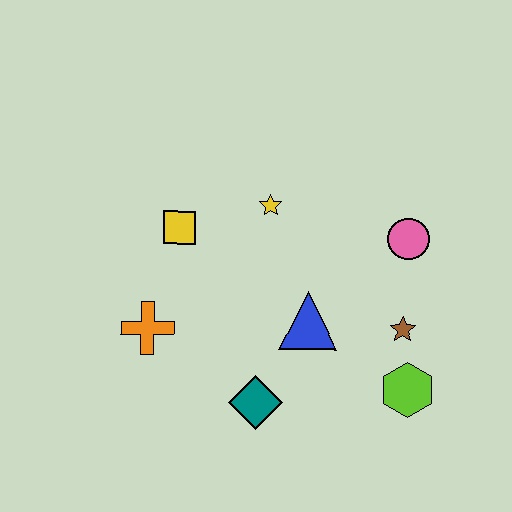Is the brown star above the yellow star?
No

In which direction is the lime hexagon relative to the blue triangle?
The lime hexagon is to the right of the blue triangle.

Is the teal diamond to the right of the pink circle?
No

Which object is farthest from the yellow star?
The lime hexagon is farthest from the yellow star.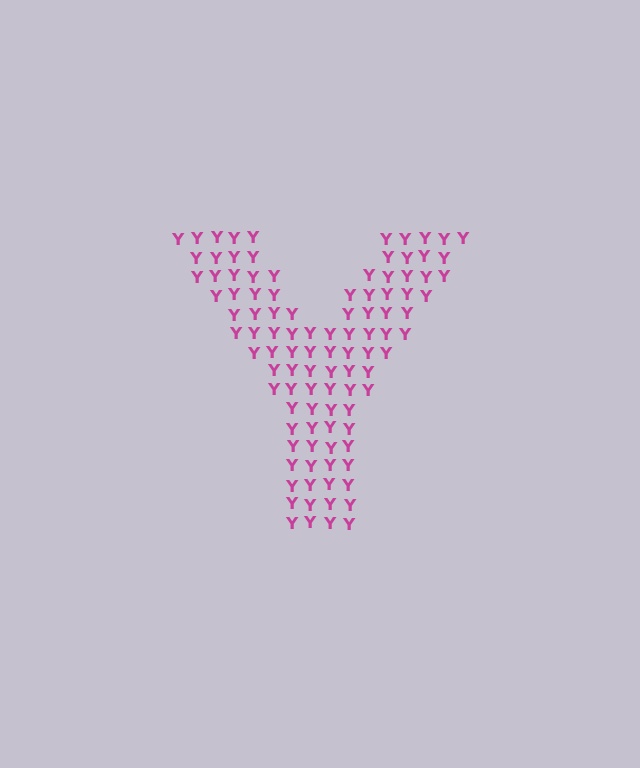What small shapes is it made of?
It is made of small letter Y's.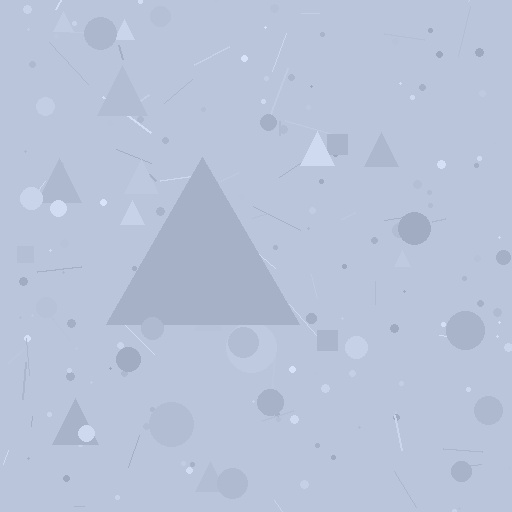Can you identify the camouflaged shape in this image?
The camouflaged shape is a triangle.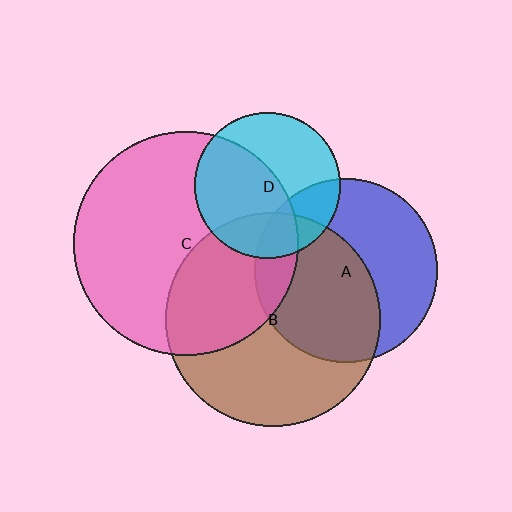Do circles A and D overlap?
Yes.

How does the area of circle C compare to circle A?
Approximately 1.5 times.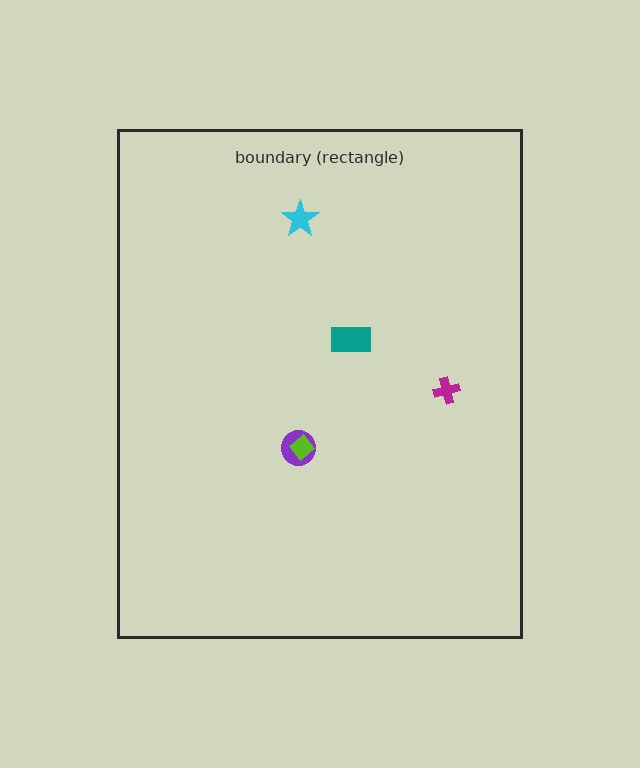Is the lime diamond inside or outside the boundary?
Inside.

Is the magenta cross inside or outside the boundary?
Inside.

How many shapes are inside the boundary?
5 inside, 0 outside.